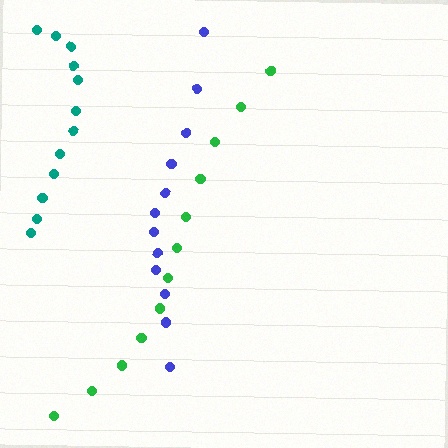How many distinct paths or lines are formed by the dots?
There are 3 distinct paths.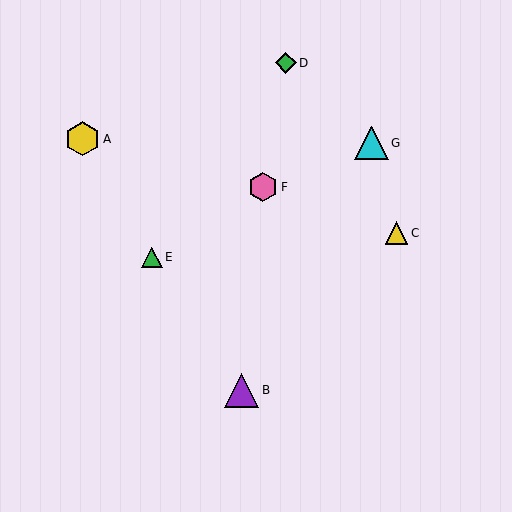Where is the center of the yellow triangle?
The center of the yellow triangle is at (397, 233).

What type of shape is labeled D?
Shape D is a green diamond.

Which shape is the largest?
The yellow hexagon (labeled A) is the largest.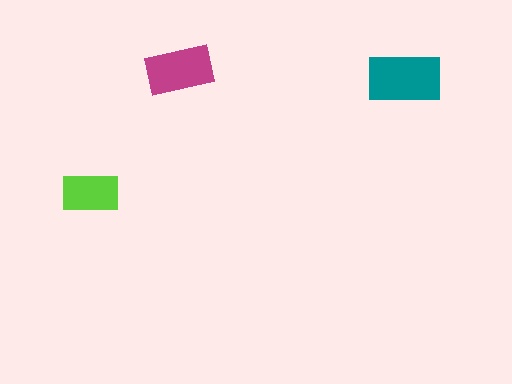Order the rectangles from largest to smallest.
the teal one, the magenta one, the lime one.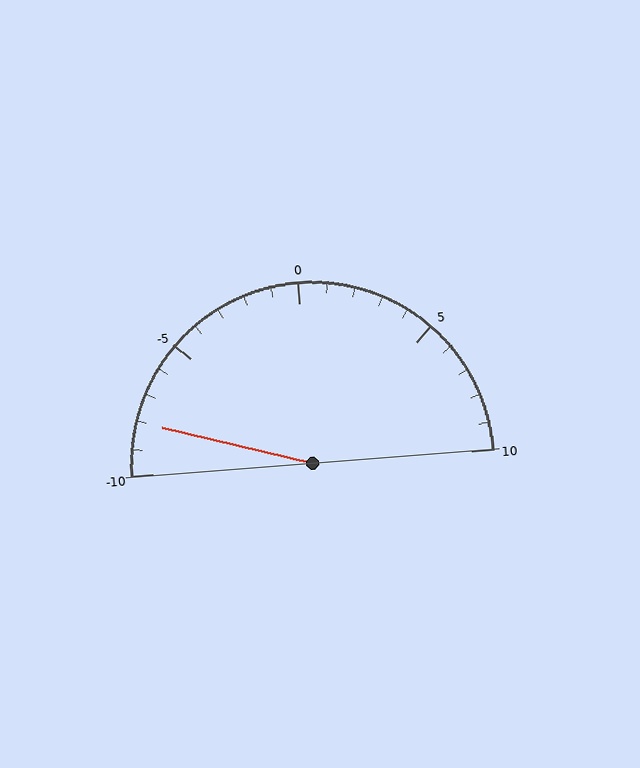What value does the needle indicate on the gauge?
The needle indicates approximately -8.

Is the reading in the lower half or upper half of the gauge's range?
The reading is in the lower half of the range (-10 to 10).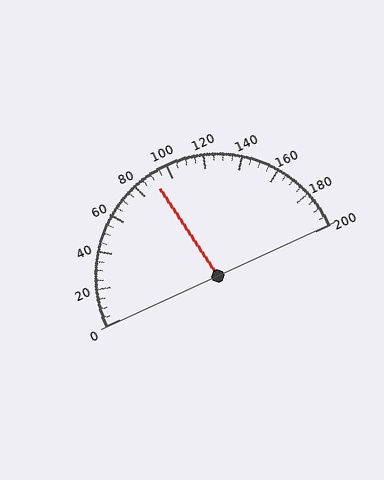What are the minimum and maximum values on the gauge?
The gauge ranges from 0 to 200.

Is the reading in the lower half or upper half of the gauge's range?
The reading is in the lower half of the range (0 to 200).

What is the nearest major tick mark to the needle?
The nearest major tick mark is 80.